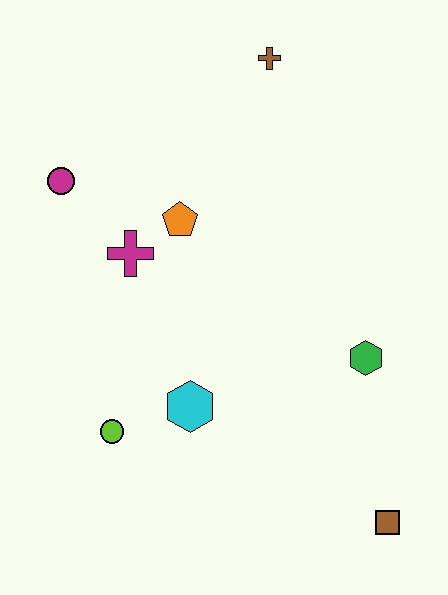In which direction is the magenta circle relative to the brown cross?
The magenta circle is to the left of the brown cross.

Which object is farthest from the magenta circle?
The brown square is farthest from the magenta circle.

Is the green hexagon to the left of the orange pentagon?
No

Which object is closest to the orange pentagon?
The magenta cross is closest to the orange pentagon.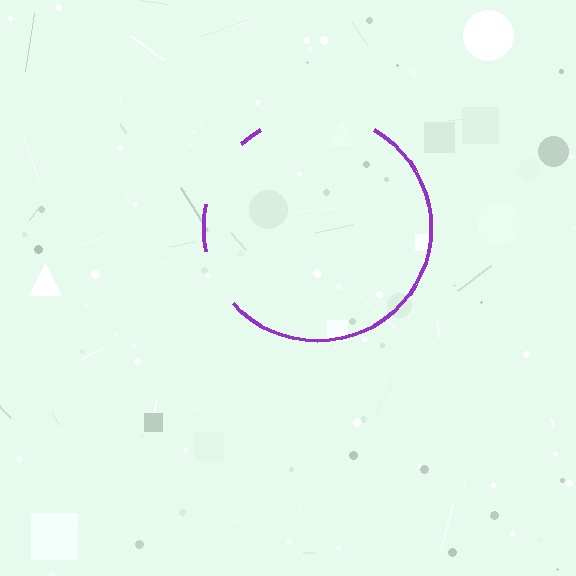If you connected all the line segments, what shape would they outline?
They would outline a circle.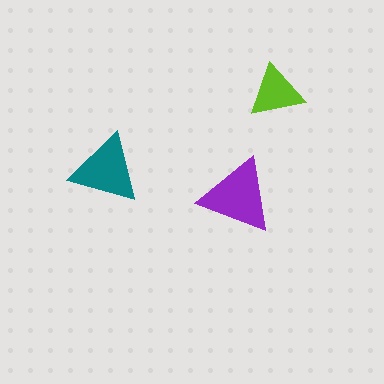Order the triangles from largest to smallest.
the purple one, the teal one, the lime one.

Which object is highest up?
The lime triangle is topmost.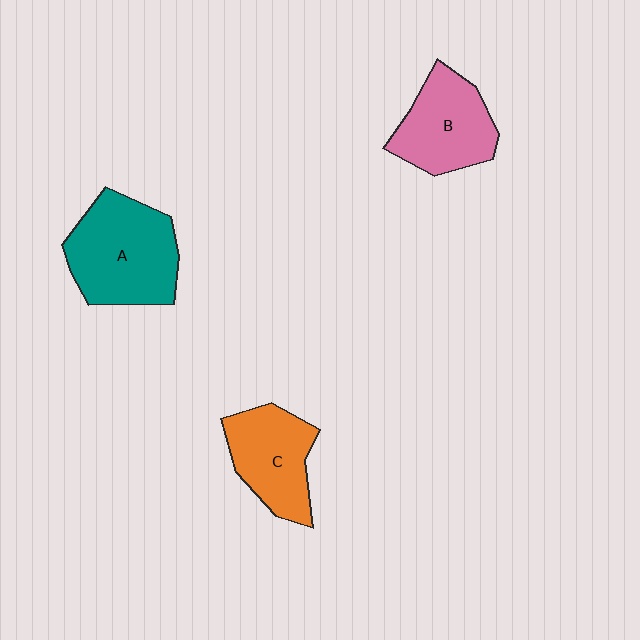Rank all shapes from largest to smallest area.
From largest to smallest: A (teal), B (pink), C (orange).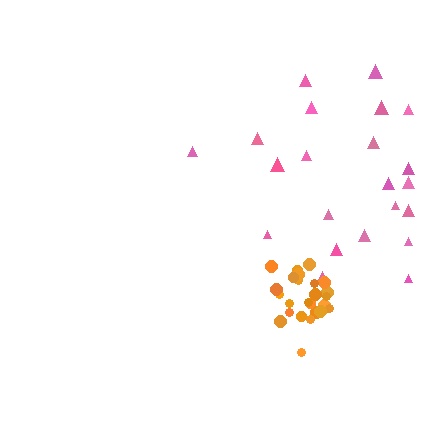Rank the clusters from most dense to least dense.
orange, pink.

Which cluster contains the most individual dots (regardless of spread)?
Orange (26).